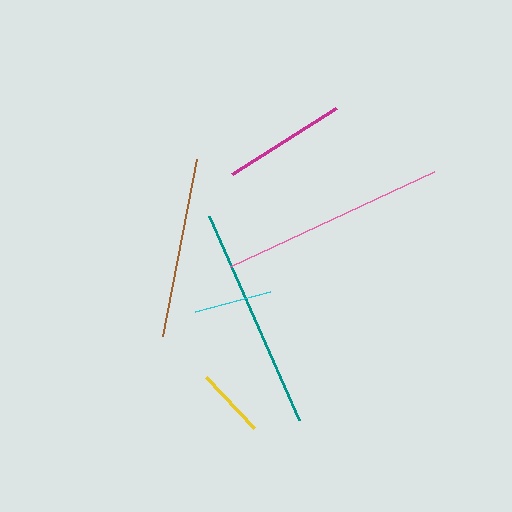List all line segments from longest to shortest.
From longest to shortest: pink, teal, brown, magenta, cyan, yellow.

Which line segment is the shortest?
The yellow line is the shortest at approximately 70 pixels.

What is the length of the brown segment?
The brown segment is approximately 180 pixels long.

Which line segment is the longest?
The pink line is the longest at approximately 225 pixels.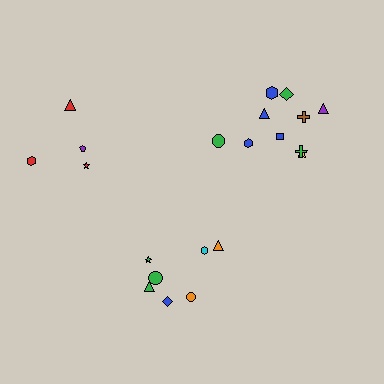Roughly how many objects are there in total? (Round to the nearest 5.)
Roughly 20 objects in total.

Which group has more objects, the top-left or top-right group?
The top-right group.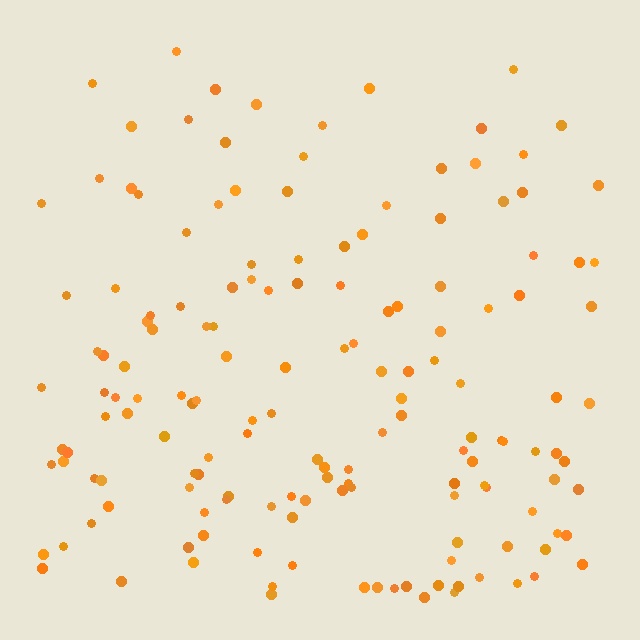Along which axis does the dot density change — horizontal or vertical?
Vertical.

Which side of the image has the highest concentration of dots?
The bottom.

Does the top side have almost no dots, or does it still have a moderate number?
Still a moderate number, just noticeably fewer than the bottom.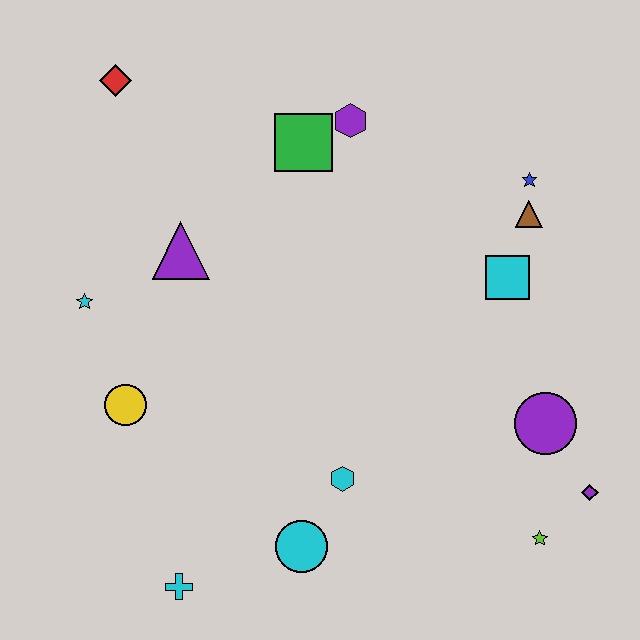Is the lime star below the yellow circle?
Yes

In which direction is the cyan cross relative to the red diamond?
The cyan cross is below the red diamond.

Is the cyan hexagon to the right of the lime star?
No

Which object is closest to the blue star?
The brown triangle is closest to the blue star.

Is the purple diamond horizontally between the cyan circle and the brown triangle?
No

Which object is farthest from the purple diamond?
The red diamond is farthest from the purple diamond.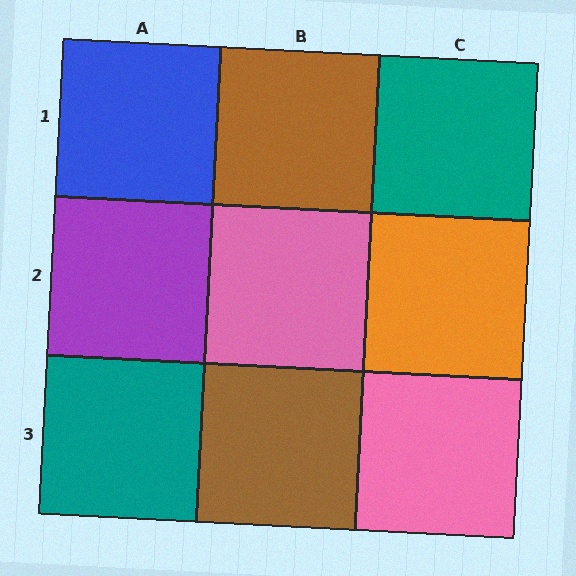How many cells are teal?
2 cells are teal.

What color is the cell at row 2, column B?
Pink.